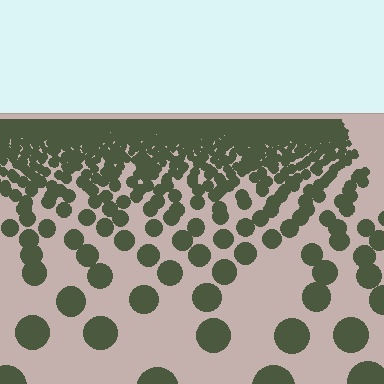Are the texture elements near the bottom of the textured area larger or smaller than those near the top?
Larger. Near the bottom, elements are closer to the viewer and appear at a bigger on-screen size.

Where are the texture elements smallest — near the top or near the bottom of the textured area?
Near the top.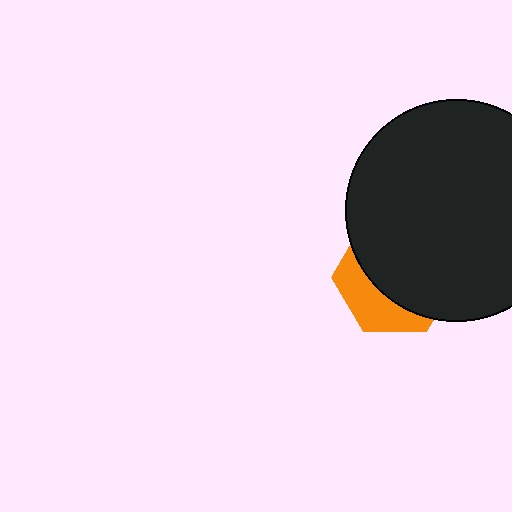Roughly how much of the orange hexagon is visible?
A small part of it is visible (roughly 33%).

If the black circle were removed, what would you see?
You would see the complete orange hexagon.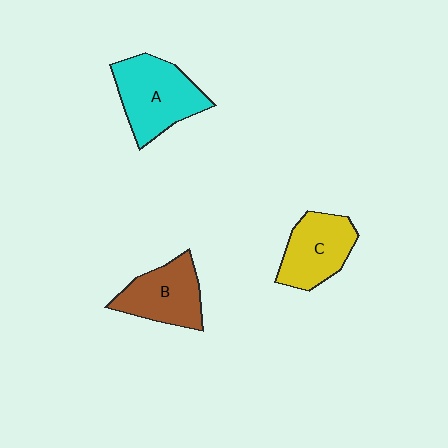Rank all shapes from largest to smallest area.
From largest to smallest: A (cyan), B (brown), C (yellow).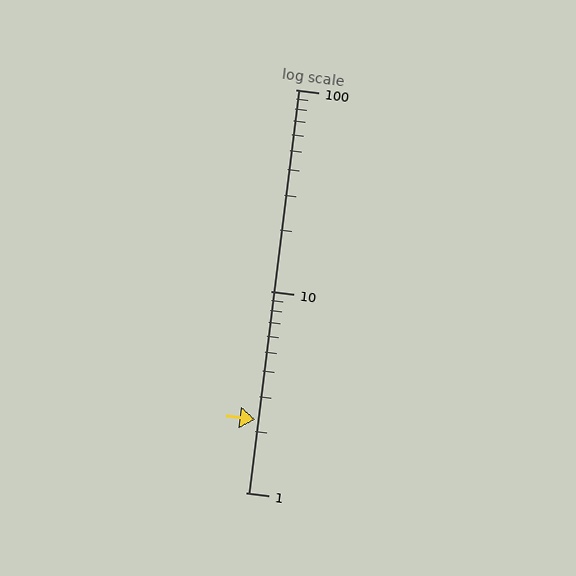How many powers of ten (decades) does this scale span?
The scale spans 2 decades, from 1 to 100.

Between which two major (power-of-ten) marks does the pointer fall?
The pointer is between 1 and 10.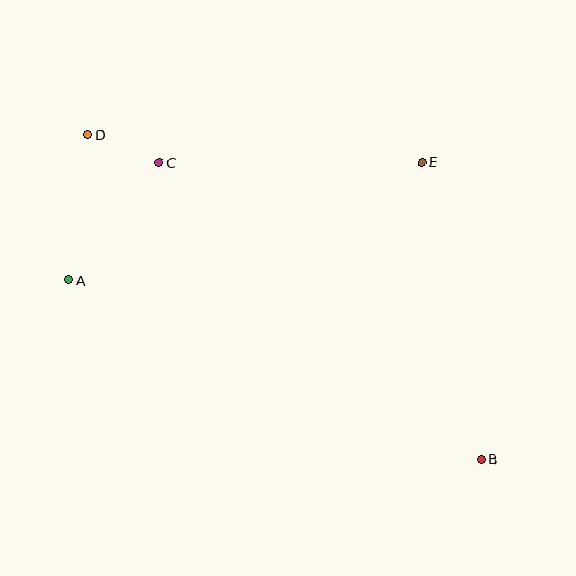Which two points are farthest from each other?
Points B and D are farthest from each other.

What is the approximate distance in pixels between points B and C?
The distance between B and C is approximately 438 pixels.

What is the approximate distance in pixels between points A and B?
The distance between A and B is approximately 449 pixels.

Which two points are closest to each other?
Points C and D are closest to each other.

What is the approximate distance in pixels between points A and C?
The distance between A and C is approximately 148 pixels.